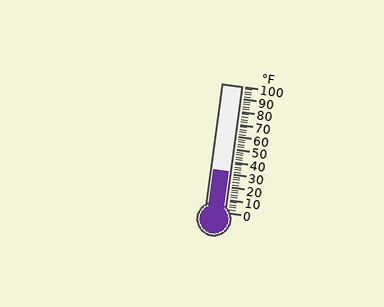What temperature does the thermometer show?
The thermometer shows approximately 32°F.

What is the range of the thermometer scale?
The thermometer scale ranges from 0°F to 100°F.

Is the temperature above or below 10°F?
The temperature is above 10°F.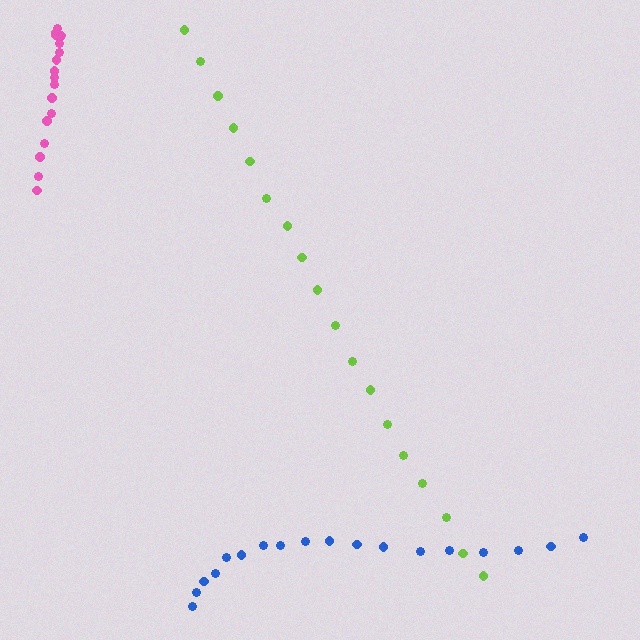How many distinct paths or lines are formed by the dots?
There are 3 distinct paths.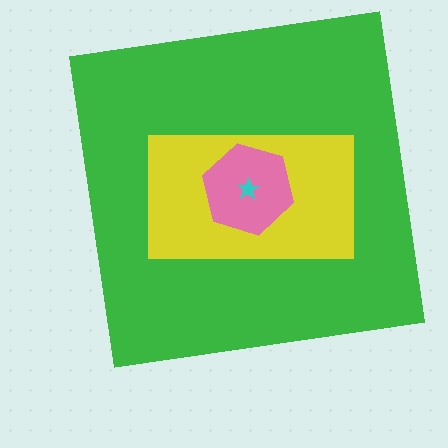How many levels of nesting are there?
4.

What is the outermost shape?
The green square.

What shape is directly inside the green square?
The yellow rectangle.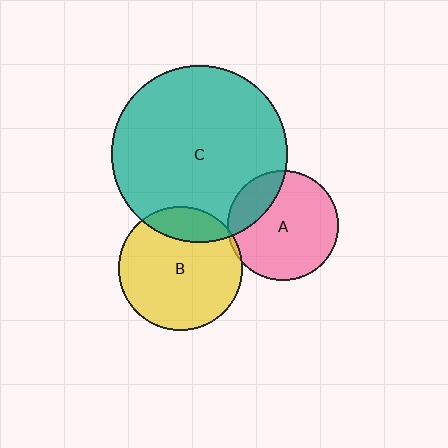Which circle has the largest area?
Circle C (teal).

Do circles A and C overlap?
Yes.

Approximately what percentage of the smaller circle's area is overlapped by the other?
Approximately 20%.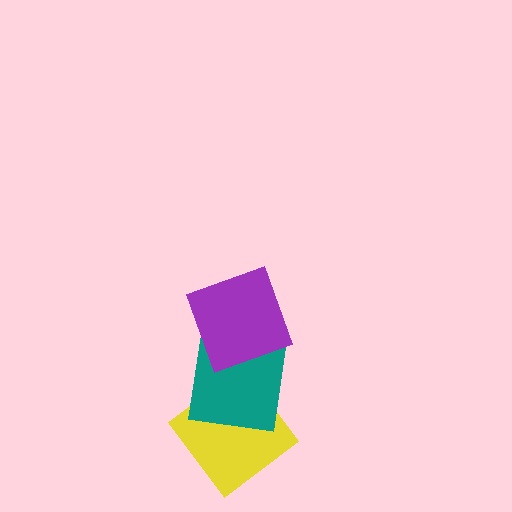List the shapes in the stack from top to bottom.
From top to bottom: the purple square, the teal square, the yellow diamond.